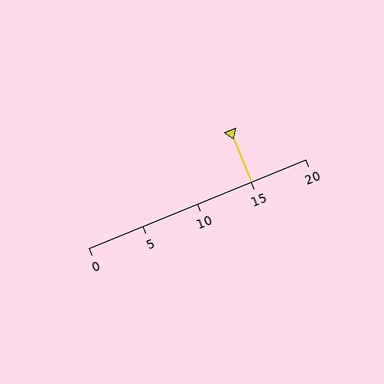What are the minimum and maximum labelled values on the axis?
The axis runs from 0 to 20.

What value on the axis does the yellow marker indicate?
The marker indicates approximately 15.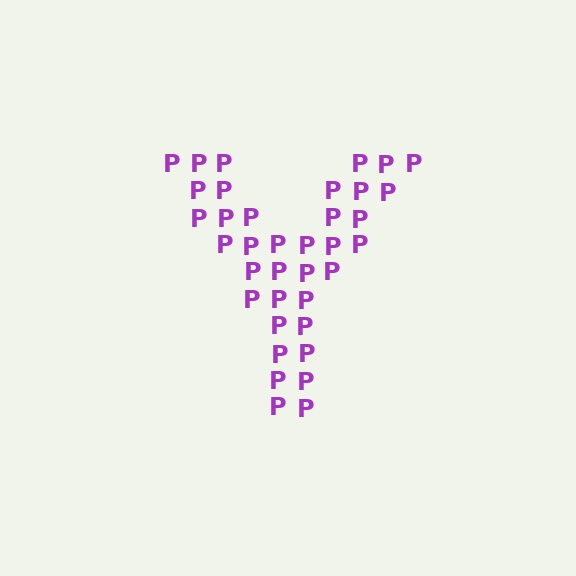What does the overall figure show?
The overall figure shows the letter Y.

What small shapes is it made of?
It is made of small letter P's.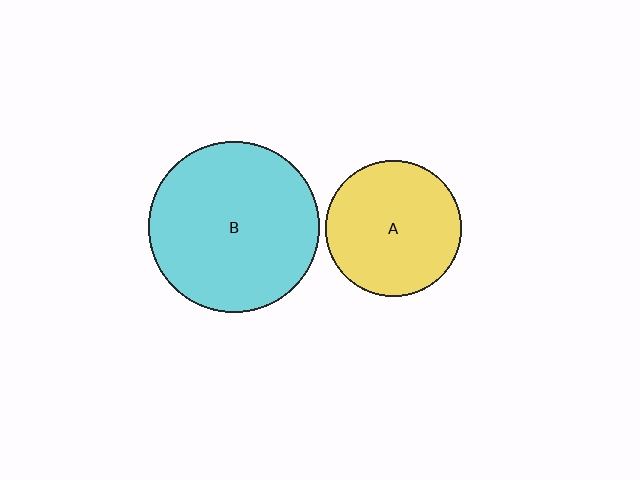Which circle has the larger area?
Circle B (cyan).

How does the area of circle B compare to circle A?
Approximately 1.6 times.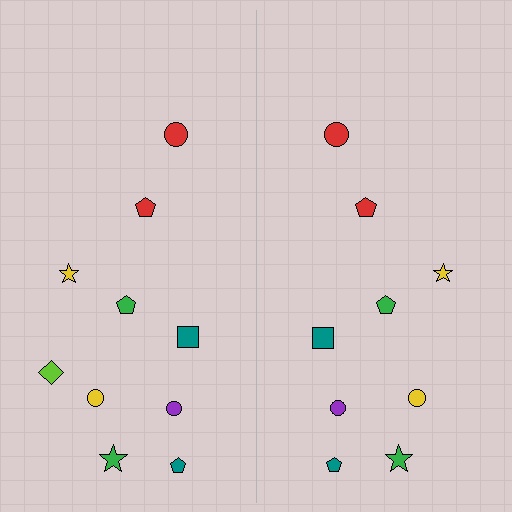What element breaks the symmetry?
A lime diamond is missing from the right side.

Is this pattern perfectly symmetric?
No, the pattern is not perfectly symmetric. A lime diamond is missing from the right side.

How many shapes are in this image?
There are 19 shapes in this image.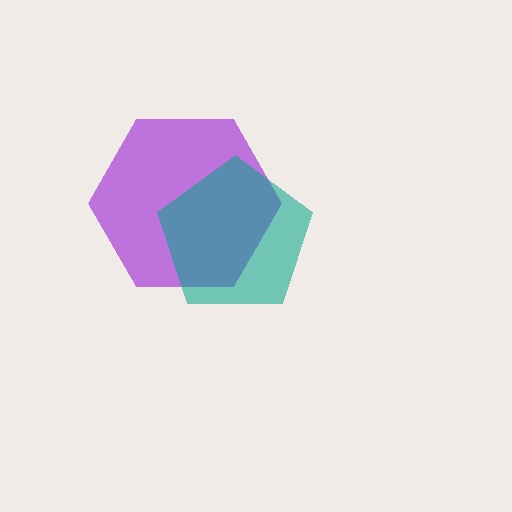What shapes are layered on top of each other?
The layered shapes are: a purple hexagon, a teal pentagon.